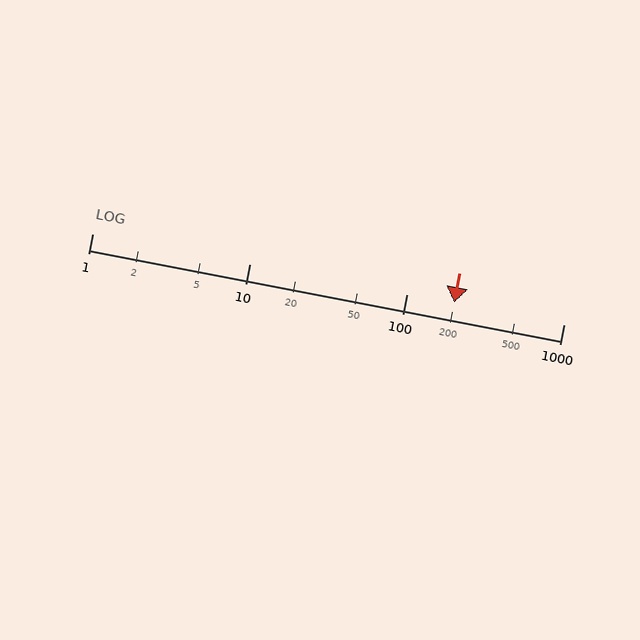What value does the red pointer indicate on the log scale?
The pointer indicates approximately 200.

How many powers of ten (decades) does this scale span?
The scale spans 3 decades, from 1 to 1000.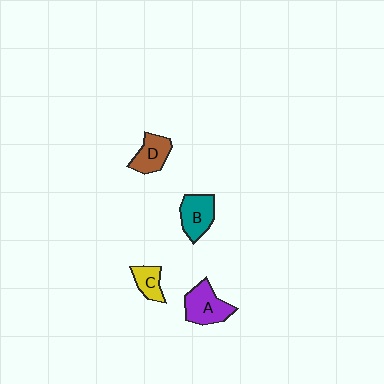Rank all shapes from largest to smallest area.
From largest to smallest: A (purple), B (teal), D (brown), C (yellow).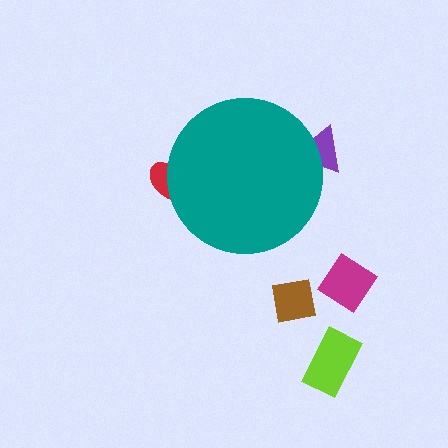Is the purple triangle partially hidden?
Yes, the purple triangle is partially hidden behind the teal circle.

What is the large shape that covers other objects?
A teal circle.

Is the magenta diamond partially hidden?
No, the magenta diamond is fully visible.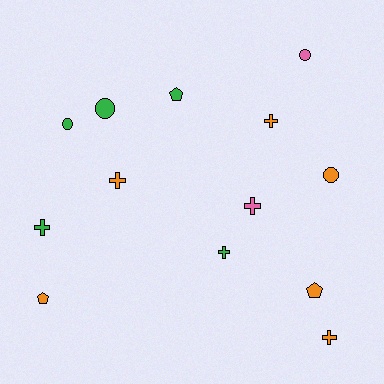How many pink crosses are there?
There is 1 pink cross.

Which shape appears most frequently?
Cross, with 6 objects.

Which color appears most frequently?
Orange, with 6 objects.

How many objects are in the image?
There are 13 objects.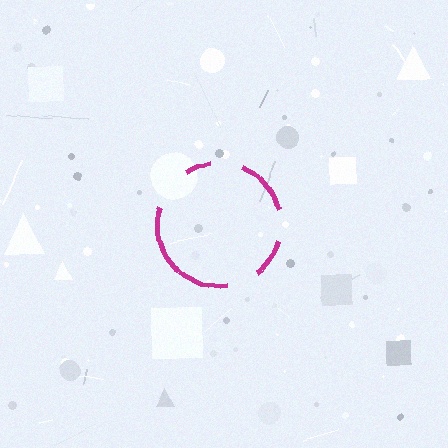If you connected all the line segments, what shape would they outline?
They would outline a circle.